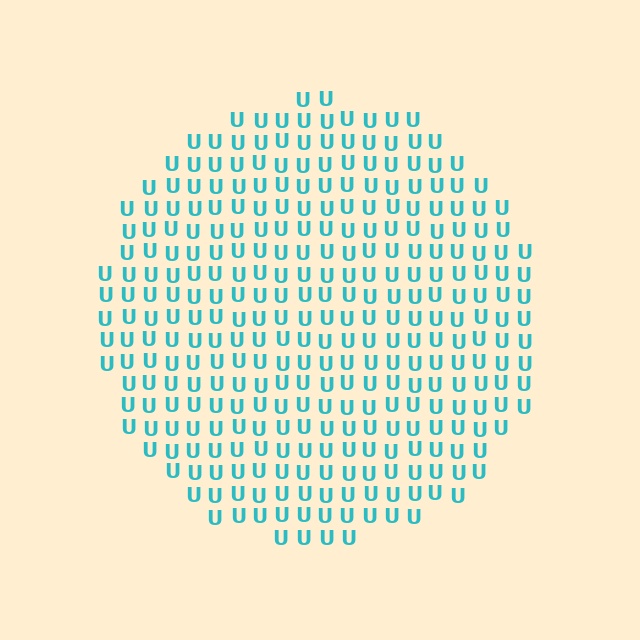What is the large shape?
The large shape is a circle.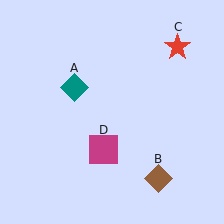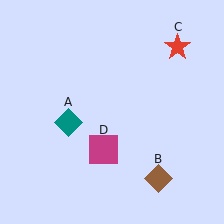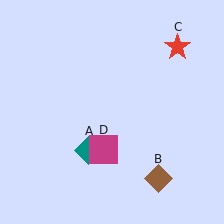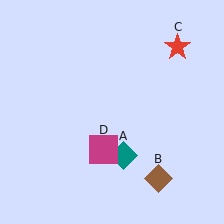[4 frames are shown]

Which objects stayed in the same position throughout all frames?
Brown diamond (object B) and red star (object C) and magenta square (object D) remained stationary.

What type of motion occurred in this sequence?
The teal diamond (object A) rotated counterclockwise around the center of the scene.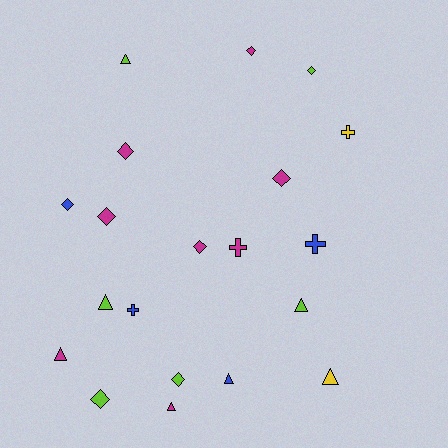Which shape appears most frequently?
Diamond, with 9 objects.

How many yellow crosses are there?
There is 1 yellow cross.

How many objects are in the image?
There are 20 objects.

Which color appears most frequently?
Magenta, with 8 objects.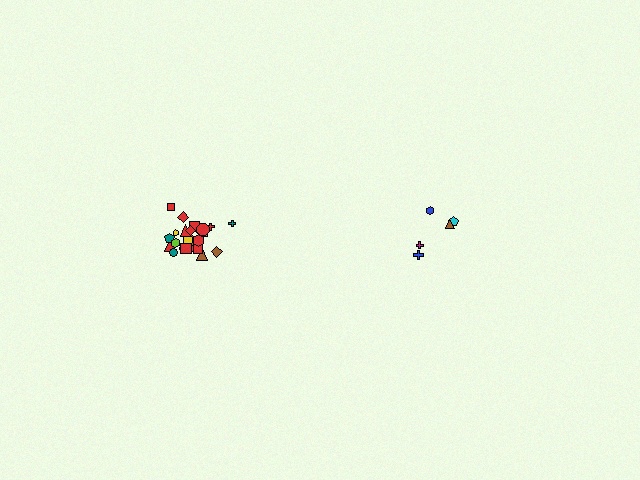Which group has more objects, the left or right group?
The left group.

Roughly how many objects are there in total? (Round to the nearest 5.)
Roughly 30 objects in total.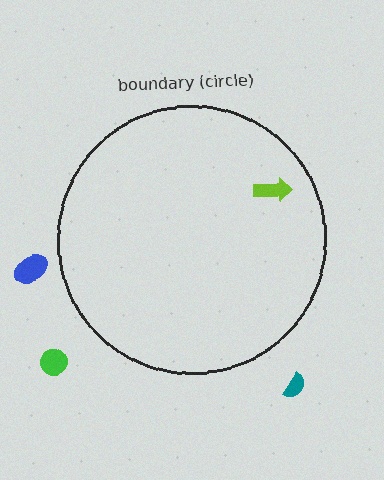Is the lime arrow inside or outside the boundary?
Inside.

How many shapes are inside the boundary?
1 inside, 3 outside.